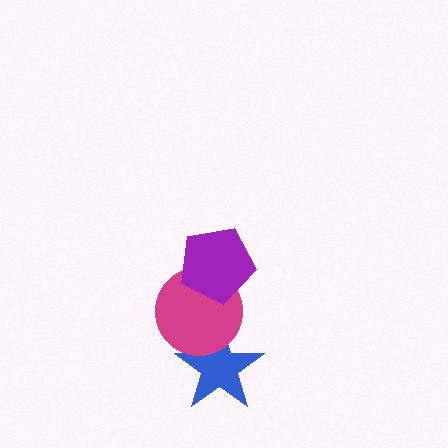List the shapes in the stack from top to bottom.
From top to bottom: the purple pentagon, the magenta circle, the blue star.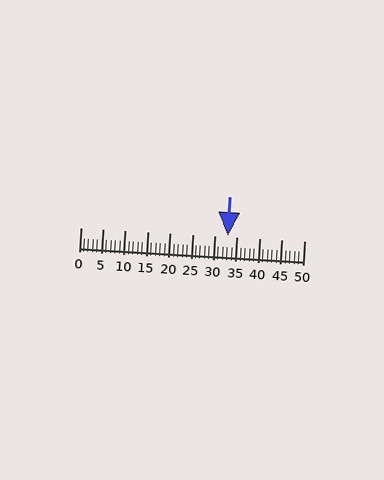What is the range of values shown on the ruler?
The ruler shows values from 0 to 50.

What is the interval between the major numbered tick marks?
The major tick marks are spaced 5 units apart.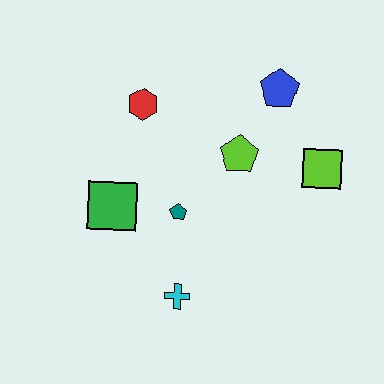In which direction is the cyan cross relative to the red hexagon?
The cyan cross is below the red hexagon.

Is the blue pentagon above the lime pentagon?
Yes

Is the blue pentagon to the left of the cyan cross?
No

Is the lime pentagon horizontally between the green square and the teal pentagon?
No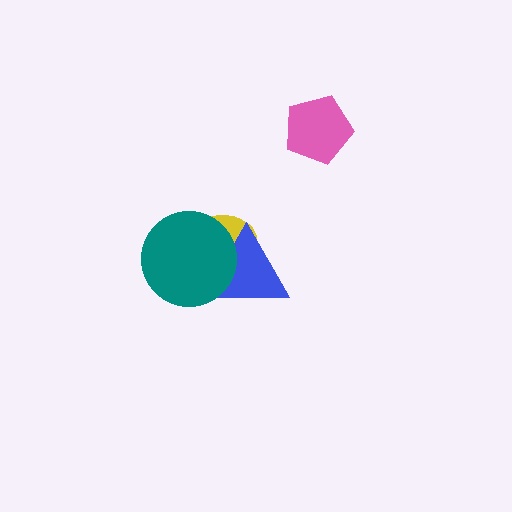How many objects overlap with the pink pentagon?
0 objects overlap with the pink pentagon.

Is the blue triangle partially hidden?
Yes, it is partially covered by another shape.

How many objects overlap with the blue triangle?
2 objects overlap with the blue triangle.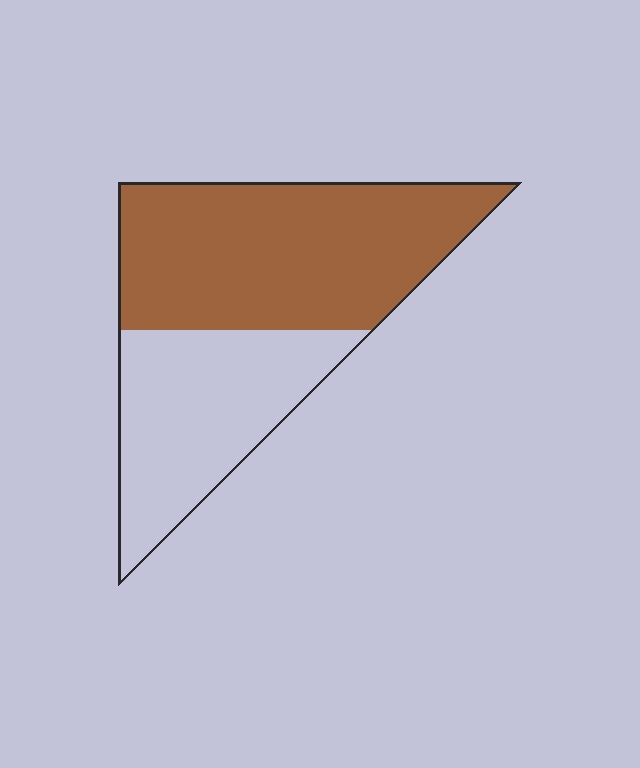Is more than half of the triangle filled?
Yes.